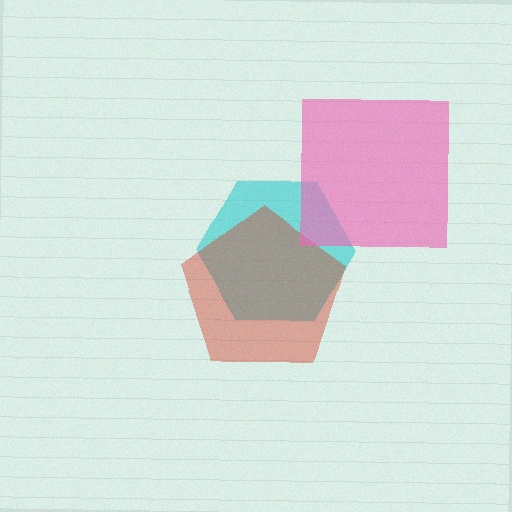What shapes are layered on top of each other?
The layered shapes are: a cyan hexagon, a red pentagon, a pink square.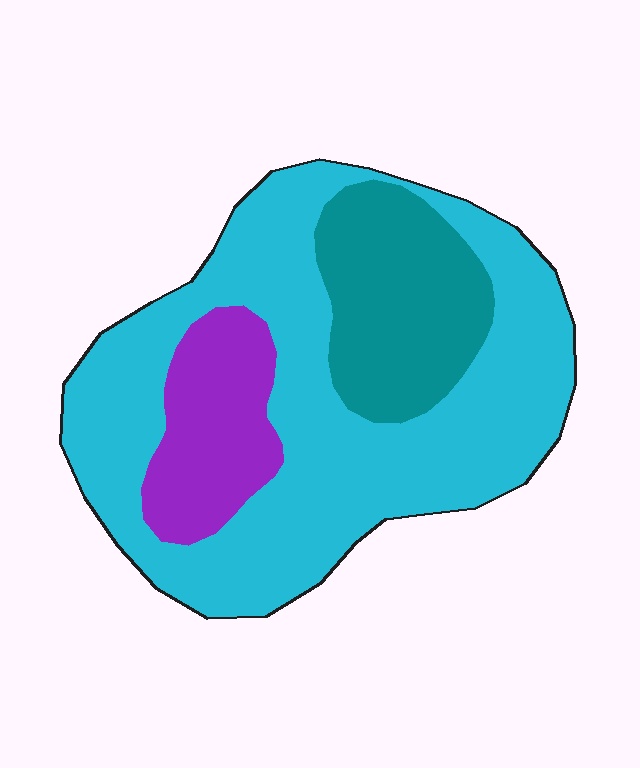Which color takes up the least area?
Purple, at roughly 15%.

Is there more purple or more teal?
Teal.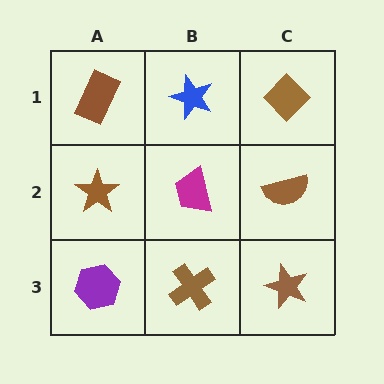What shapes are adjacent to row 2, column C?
A brown diamond (row 1, column C), a brown star (row 3, column C), a magenta trapezoid (row 2, column B).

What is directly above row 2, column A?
A brown rectangle.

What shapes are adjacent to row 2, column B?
A blue star (row 1, column B), a brown cross (row 3, column B), a brown star (row 2, column A), a brown semicircle (row 2, column C).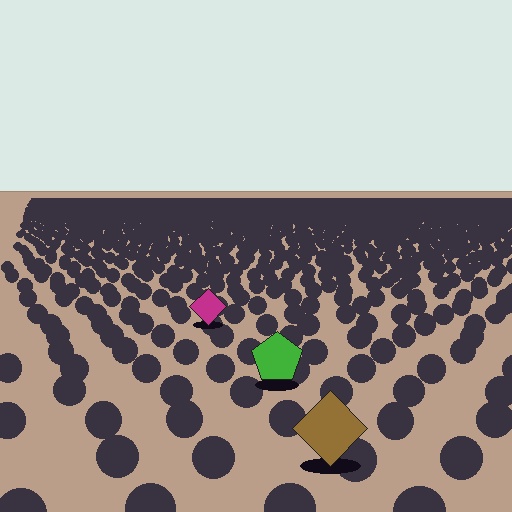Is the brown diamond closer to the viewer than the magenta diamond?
Yes. The brown diamond is closer — you can tell from the texture gradient: the ground texture is coarser near it.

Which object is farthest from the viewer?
The magenta diamond is farthest from the viewer. It appears smaller and the ground texture around it is denser.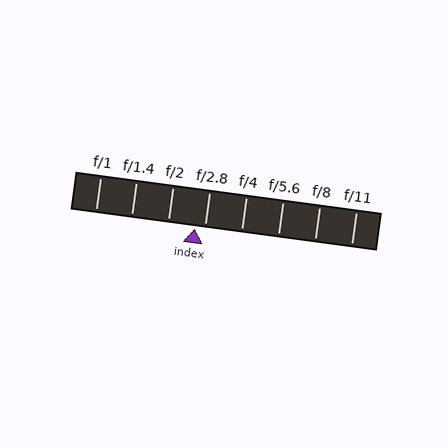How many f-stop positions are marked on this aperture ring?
There are 8 f-stop positions marked.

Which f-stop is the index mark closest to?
The index mark is closest to f/2.8.